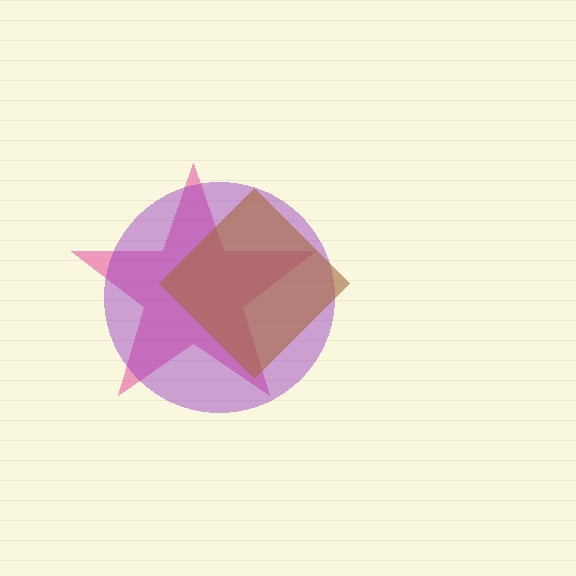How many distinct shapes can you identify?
There are 3 distinct shapes: a pink star, a purple circle, a brown diamond.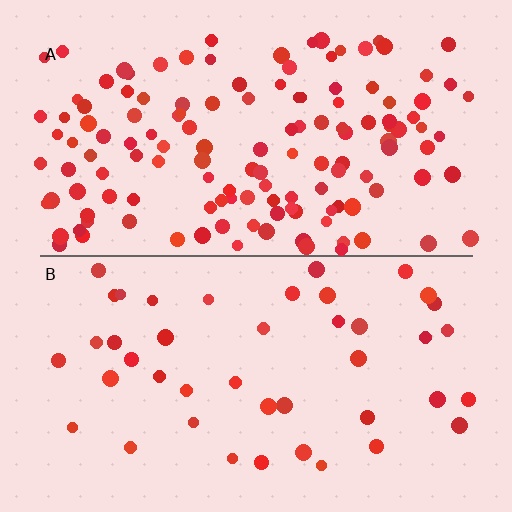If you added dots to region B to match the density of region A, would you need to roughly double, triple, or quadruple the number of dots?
Approximately triple.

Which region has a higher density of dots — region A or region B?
A (the top).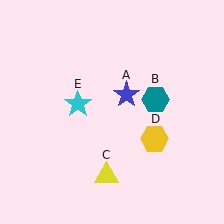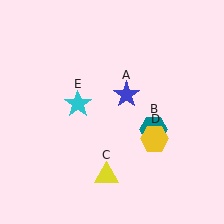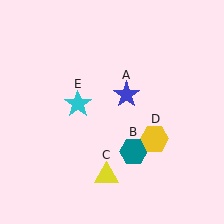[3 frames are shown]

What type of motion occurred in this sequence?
The teal hexagon (object B) rotated clockwise around the center of the scene.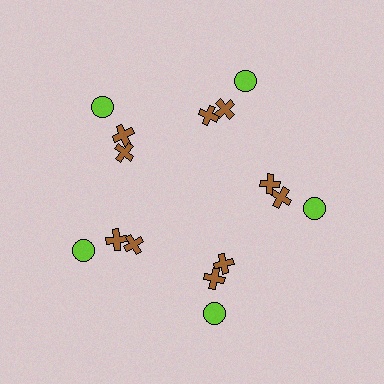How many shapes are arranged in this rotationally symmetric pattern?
There are 15 shapes, arranged in 5 groups of 3.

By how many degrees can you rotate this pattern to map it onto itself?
The pattern maps onto itself every 72 degrees of rotation.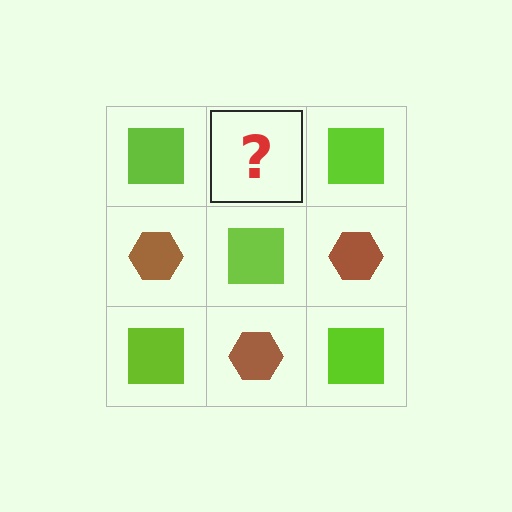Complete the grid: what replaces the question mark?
The question mark should be replaced with a brown hexagon.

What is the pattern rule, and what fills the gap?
The rule is that it alternates lime square and brown hexagon in a checkerboard pattern. The gap should be filled with a brown hexagon.